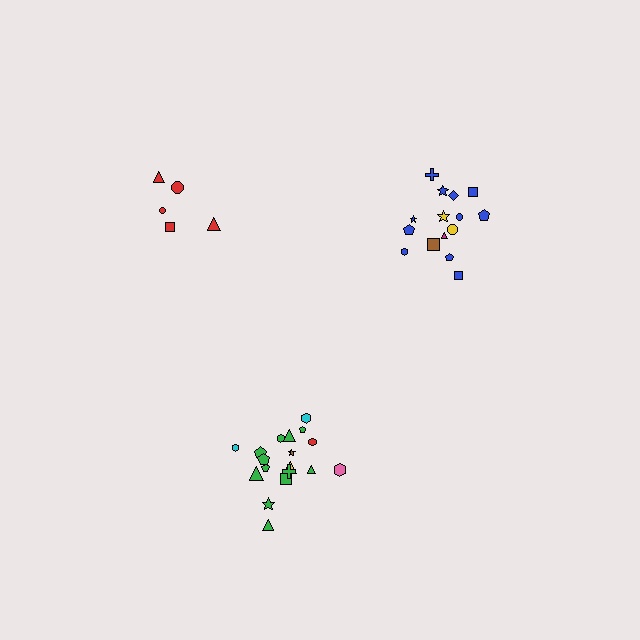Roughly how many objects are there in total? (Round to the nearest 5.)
Roughly 40 objects in total.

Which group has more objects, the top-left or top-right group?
The top-right group.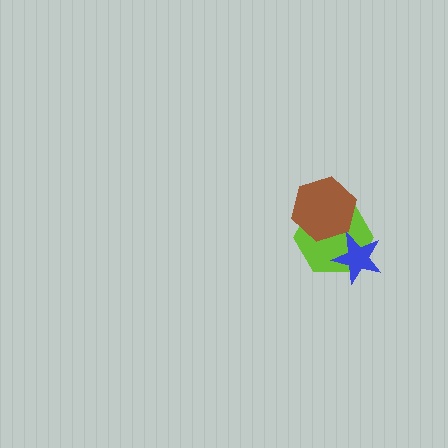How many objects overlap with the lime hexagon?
2 objects overlap with the lime hexagon.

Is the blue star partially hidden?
No, no other shape covers it.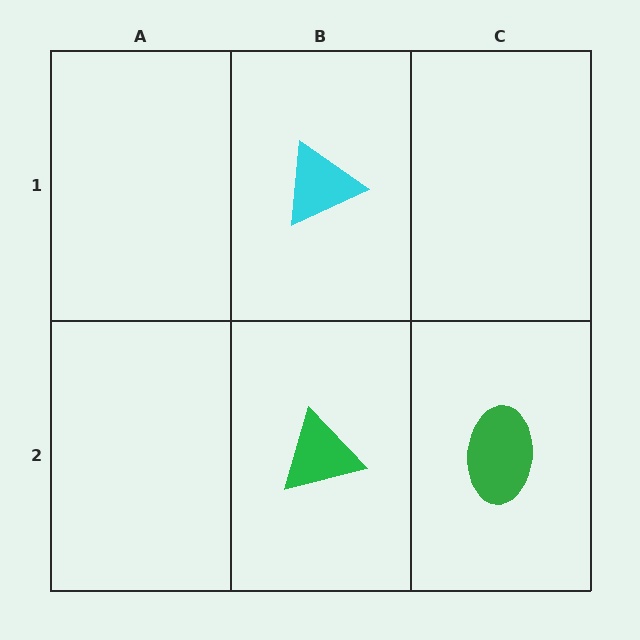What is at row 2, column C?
A green ellipse.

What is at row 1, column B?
A cyan triangle.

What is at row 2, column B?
A green triangle.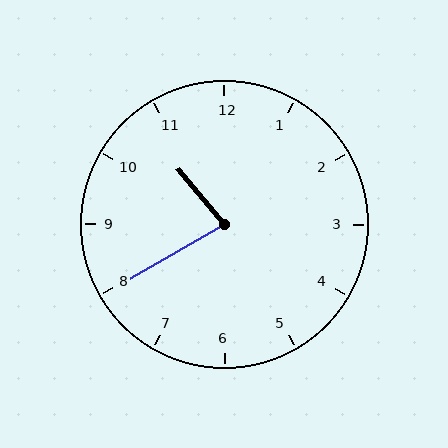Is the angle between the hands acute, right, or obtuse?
It is acute.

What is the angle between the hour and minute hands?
Approximately 80 degrees.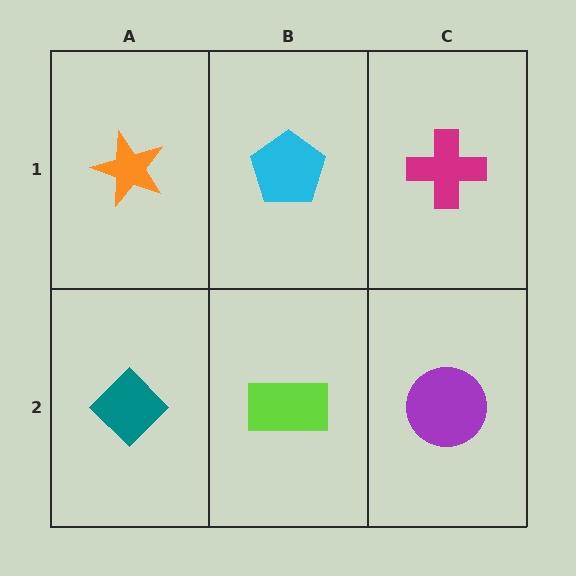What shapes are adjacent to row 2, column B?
A cyan pentagon (row 1, column B), a teal diamond (row 2, column A), a purple circle (row 2, column C).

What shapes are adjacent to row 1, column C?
A purple circle (row 2, column C), a cyan pentagon (row 1, column B).